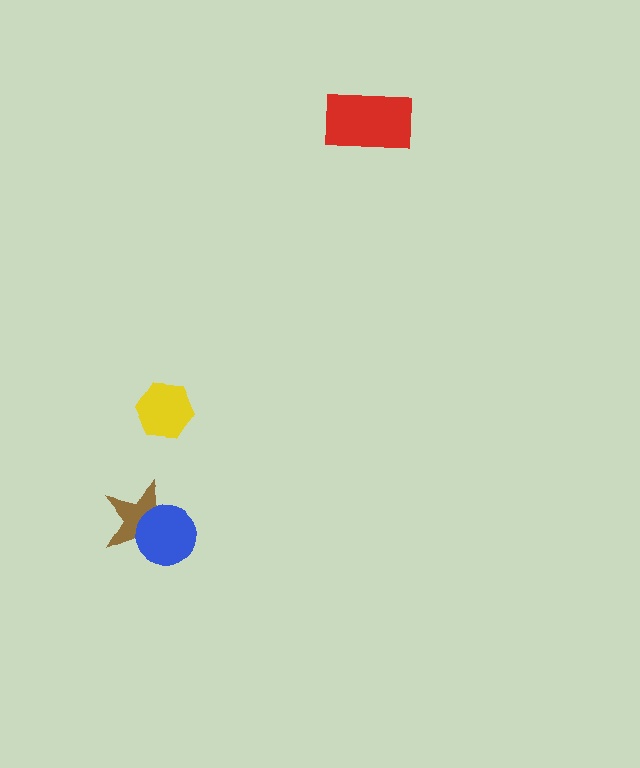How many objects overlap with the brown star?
1 object overlaps with the brown star.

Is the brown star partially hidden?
Yes, it is partially covered by another shape.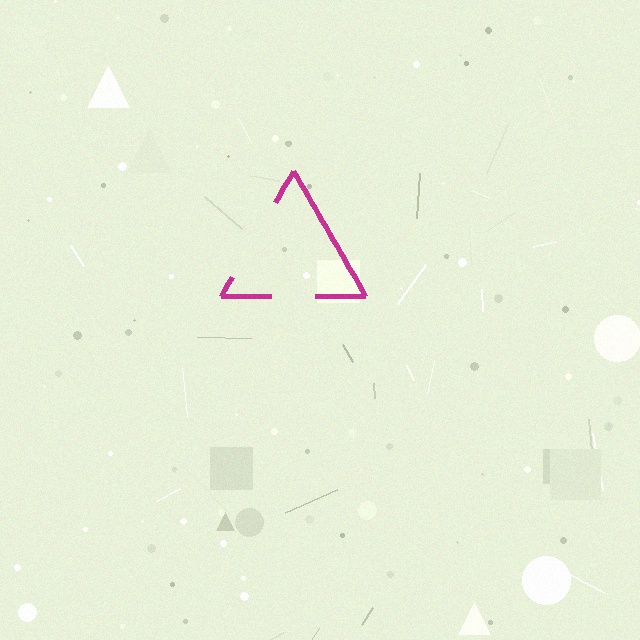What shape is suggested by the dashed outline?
The dashed outline suggests a triangle.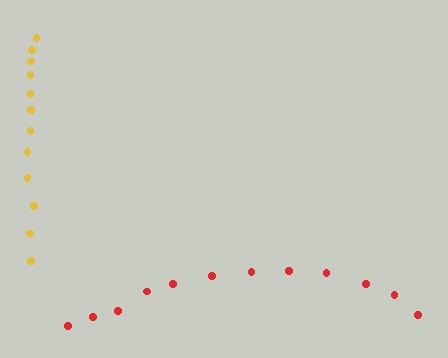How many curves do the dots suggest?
There are 2 distinct paths.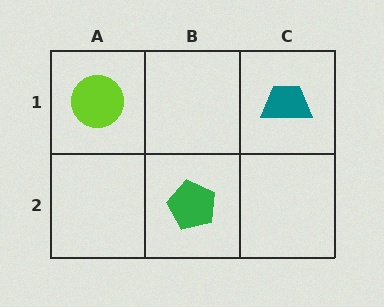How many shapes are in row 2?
1 shape.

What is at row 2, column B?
A green pentagon.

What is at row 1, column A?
A lime circle.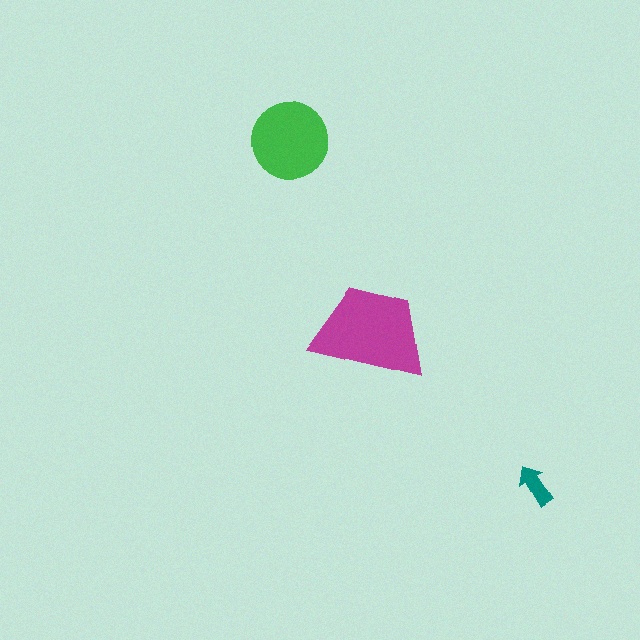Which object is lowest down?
The teal arrow is bottommost.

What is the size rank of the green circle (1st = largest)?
2nd.